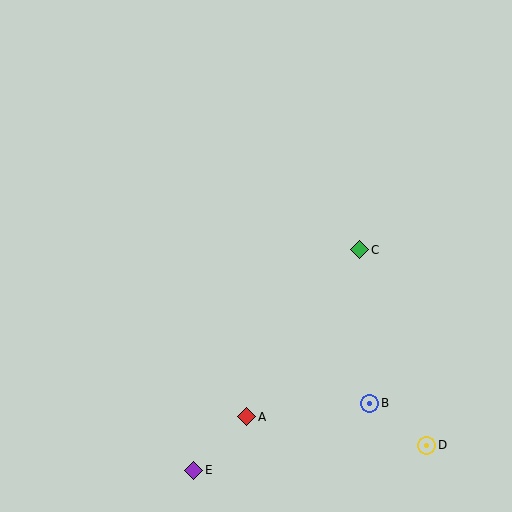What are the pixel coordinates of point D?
Point D is at (427, 445).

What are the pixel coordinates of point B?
Point B is at (370, 404).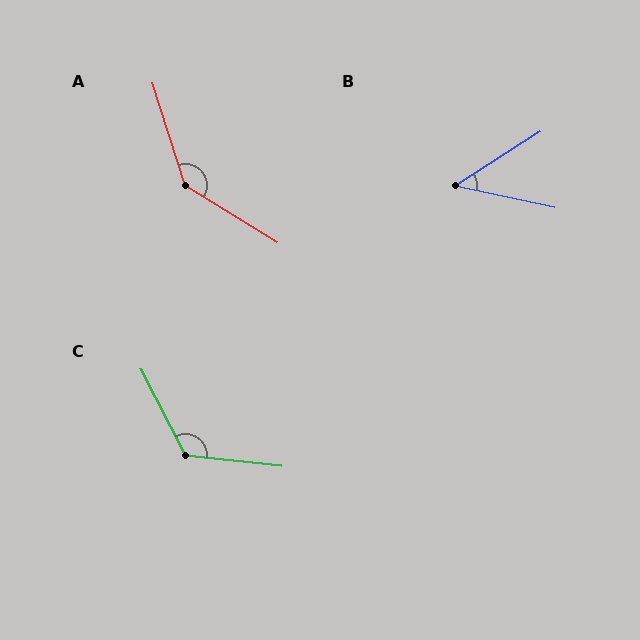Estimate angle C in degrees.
Approximately 123 degrees.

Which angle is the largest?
A, at approximately 139 degrees.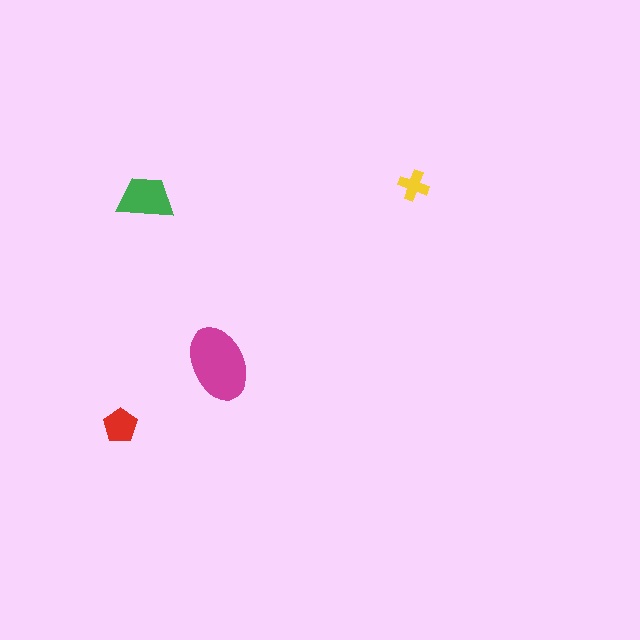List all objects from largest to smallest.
The magenta ellipse, the green trapezoid, the red pentagon, the yellow cross.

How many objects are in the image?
There are 4 objects in the image.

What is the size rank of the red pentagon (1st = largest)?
3rd.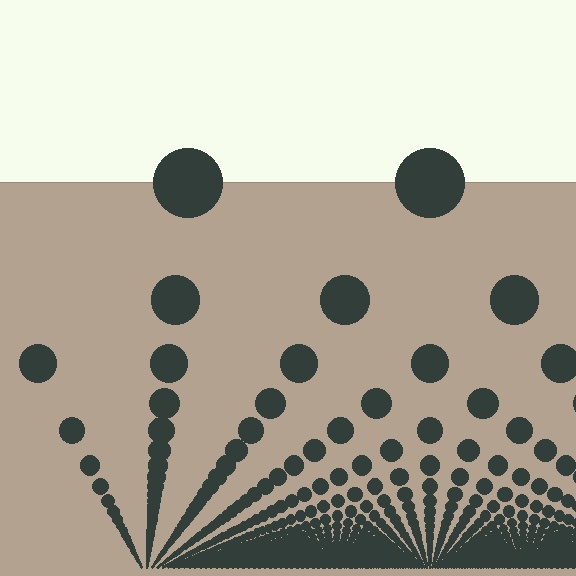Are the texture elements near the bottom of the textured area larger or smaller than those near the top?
Smaller. The gradient is inverted — elements near the bottom are smaller and denser.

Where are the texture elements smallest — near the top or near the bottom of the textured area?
Near the bottom.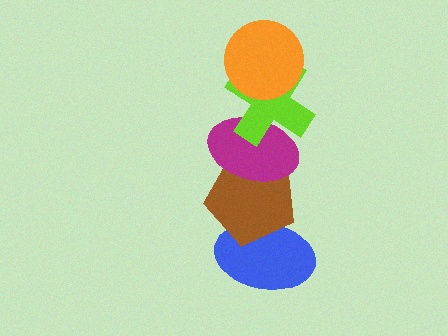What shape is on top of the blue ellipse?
The brown pentagon is on top of the blue ellipse.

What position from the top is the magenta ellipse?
The magenta ellipse is 3rd from the top.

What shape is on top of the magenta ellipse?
The lime cross is on top of the magenta ellipse.